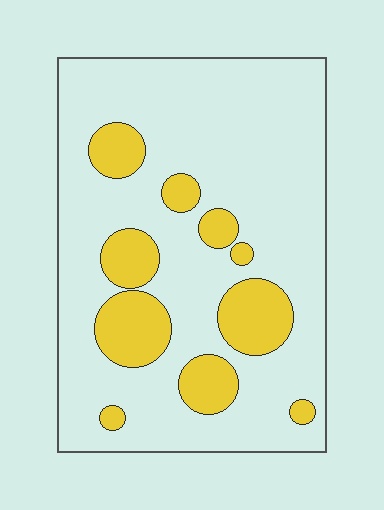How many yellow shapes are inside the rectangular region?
10.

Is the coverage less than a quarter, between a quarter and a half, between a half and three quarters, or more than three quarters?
Less than a quarter.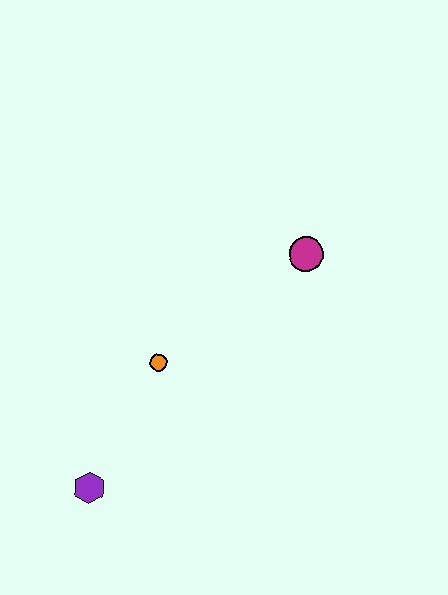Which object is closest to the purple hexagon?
The orange circle is closest to the purple hexagon.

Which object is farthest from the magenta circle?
The purple hexagon is farthest from the magenta circle.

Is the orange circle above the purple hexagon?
Yes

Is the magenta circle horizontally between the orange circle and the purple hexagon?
No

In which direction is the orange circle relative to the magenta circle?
The orange circle is to the left of the magenta circle.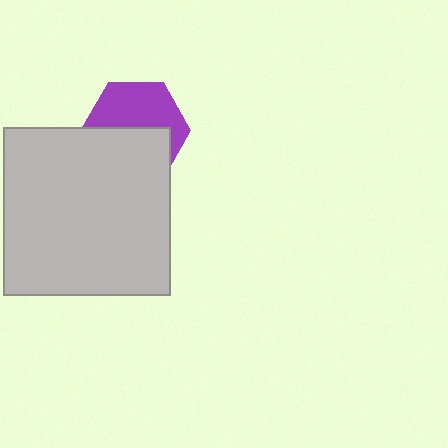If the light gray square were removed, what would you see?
You would see the complete purple hexagon.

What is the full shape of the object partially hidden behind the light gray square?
The partially hidden object is a purple hexagon.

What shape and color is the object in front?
The object in front is a light gray square.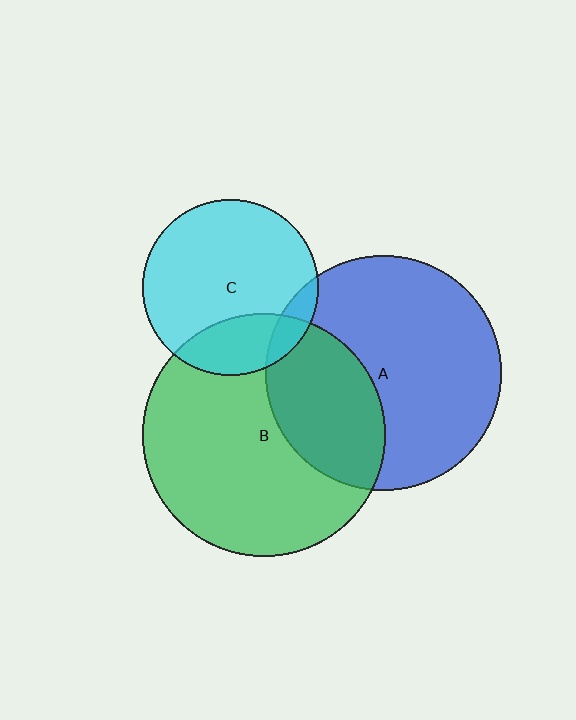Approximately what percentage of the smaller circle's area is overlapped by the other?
Approximately 35%.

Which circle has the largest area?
Circle B (green).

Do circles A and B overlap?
Yes.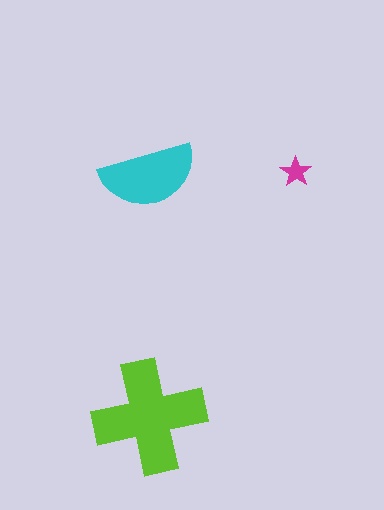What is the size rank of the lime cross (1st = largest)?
1st.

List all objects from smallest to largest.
The magenta star, the cyan semicircle, the lime cross.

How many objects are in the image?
There are 3 objects in the image.